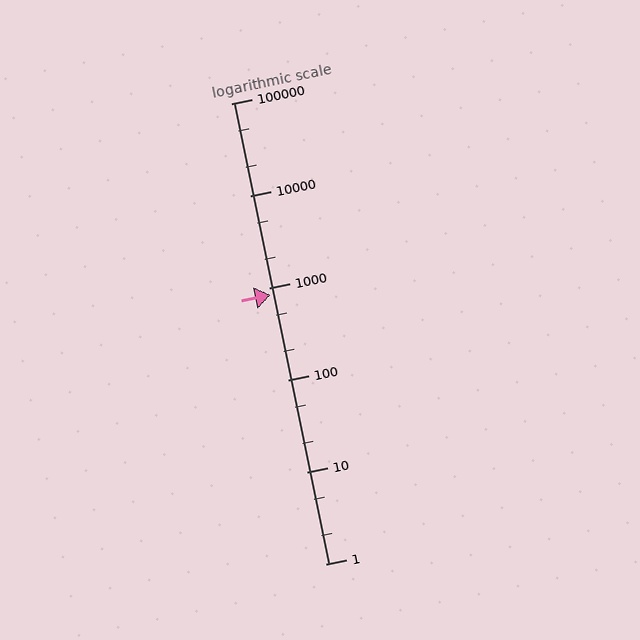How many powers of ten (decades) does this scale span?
The scale spans 5 decades, from 1 to 100000.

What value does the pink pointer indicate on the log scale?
The pointer indicates approximately 830.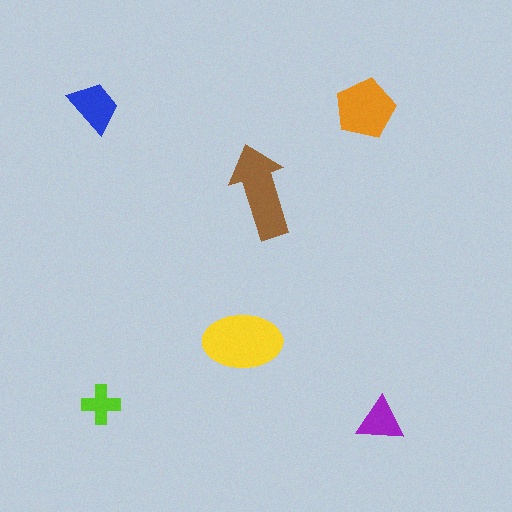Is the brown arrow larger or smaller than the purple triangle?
Larger.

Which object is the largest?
The yellow ellipse.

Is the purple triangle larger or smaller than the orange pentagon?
Smaller.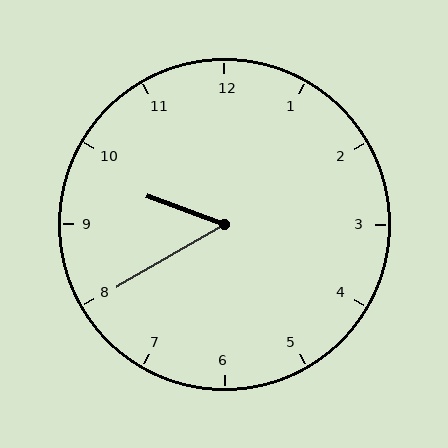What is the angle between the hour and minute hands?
Approximately 50 degrees.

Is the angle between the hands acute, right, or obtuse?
It is acute.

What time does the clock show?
9:40.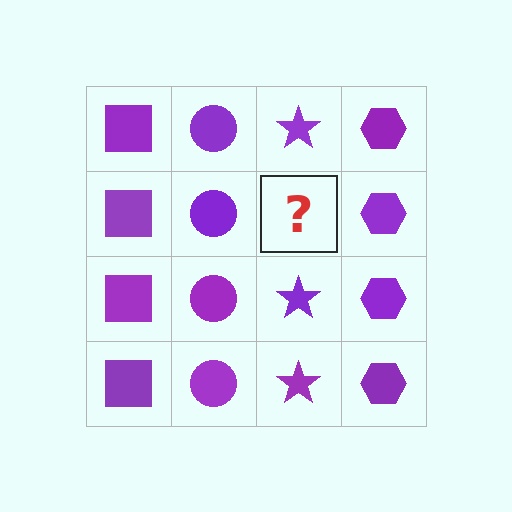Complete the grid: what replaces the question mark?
The question mark should be replaced with a purple star.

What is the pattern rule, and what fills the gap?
The rule is that each column has a consistent shape. The gap should be filled with a purple star.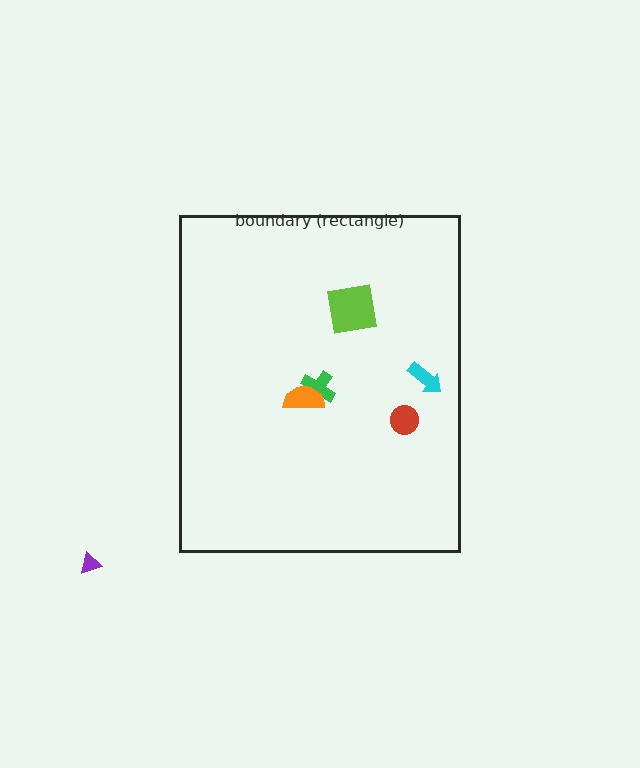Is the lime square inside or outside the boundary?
Inside.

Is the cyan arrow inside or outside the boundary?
Inside.